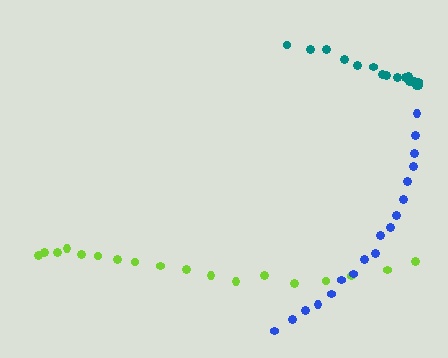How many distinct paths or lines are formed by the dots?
There are 3 distinct paths.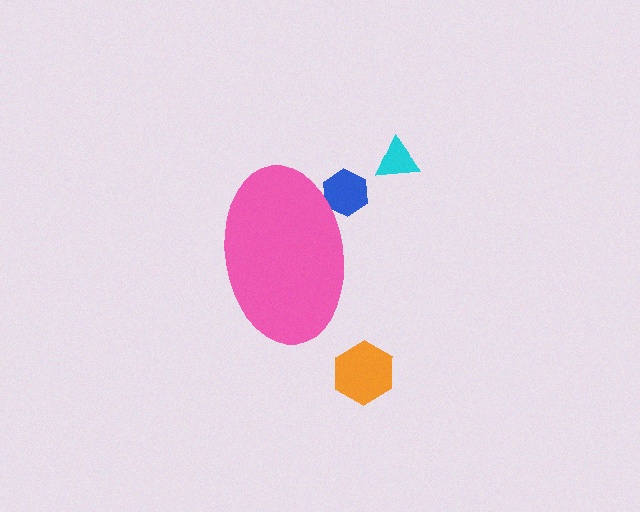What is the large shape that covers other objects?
A pink ellipse.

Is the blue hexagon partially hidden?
Yes, the blue hexagon is partially hidden behind the pink ellipse.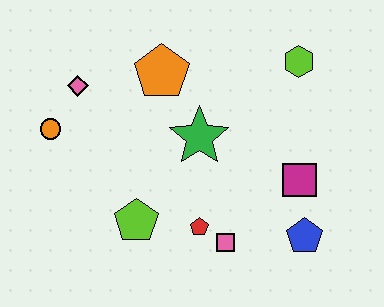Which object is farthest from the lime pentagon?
The lime hexagon is farthest from the lime pentagon.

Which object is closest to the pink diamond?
The orange circle is closest to the pink diamond.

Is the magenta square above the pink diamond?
No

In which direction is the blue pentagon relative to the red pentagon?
The blue pentagon is to the right of the red pentagon.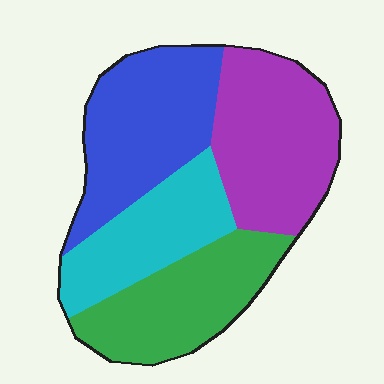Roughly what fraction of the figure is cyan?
Cyan covers around 20% of the figure.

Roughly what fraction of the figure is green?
Green covers around 25% of the figure.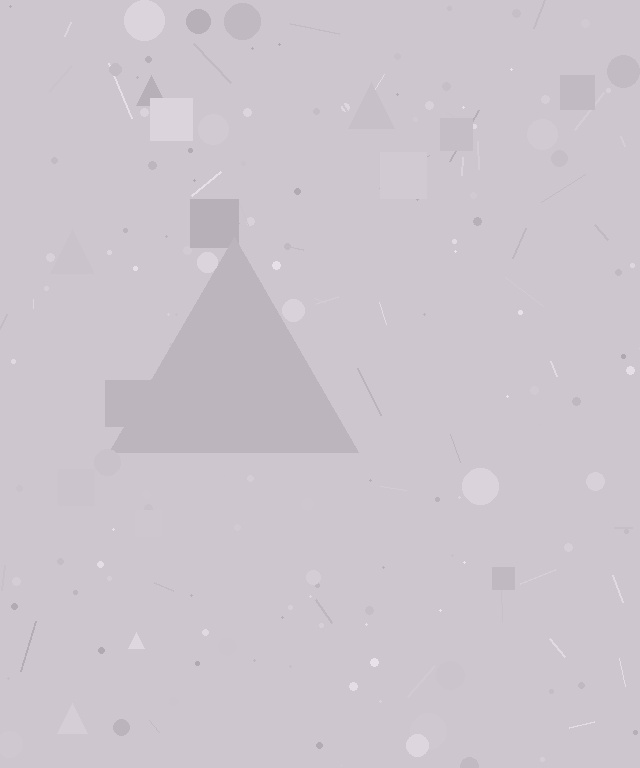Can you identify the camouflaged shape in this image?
The camouflaged shape is a triangle.